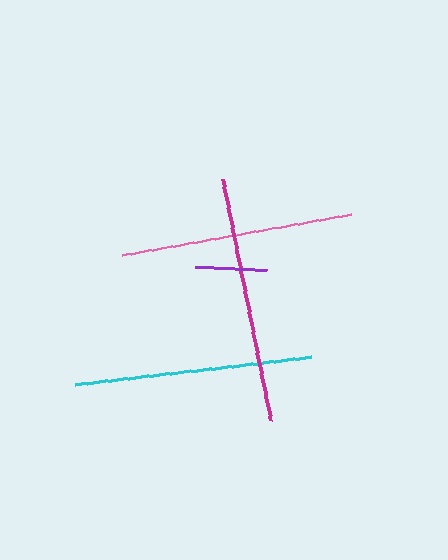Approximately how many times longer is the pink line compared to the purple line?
The pink line is approximately 3.3 times the length of the purple line.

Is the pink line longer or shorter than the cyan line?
The cyan line is longer than the pink line.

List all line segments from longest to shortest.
From longest to shortest: magenta, cyan, pink, purple.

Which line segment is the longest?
The magenta line is the longest at approximately 247 pixels.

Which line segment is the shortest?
The purple line is the shortest at approximately 72 pixels.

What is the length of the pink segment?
The pink segment is approximately 234 pixels long.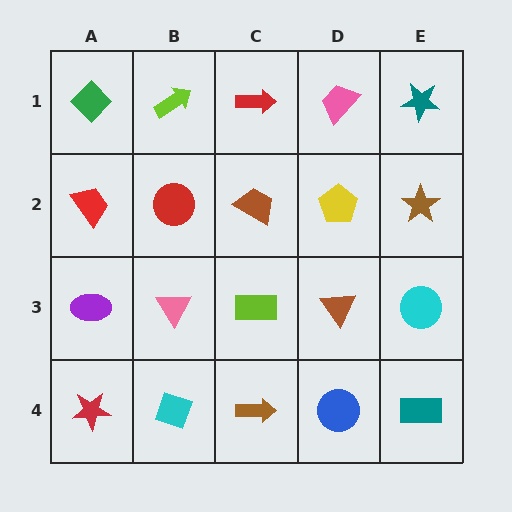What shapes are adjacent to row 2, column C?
A red arrow (row 1, column C), a lime rectangle (row 3, column C), a red circle (row 2, column B), a yellow pentagon (row 2, column D).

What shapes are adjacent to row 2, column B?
A lime arrow (row 1, column B), a pink triangle (row 3, column B), a red trapezoid (row 2, column A), a brown trapezoid (row 2, column C).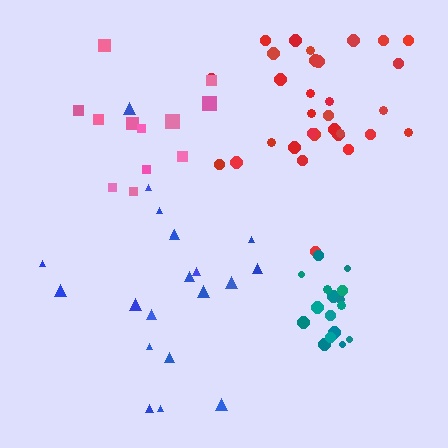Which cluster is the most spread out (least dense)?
Blue.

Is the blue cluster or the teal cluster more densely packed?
Teal.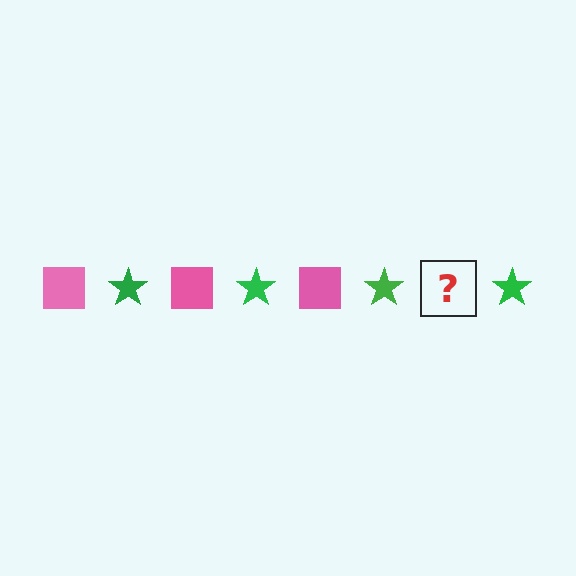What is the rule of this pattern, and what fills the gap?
The rule is that the pattern alternates between pink square and green star. The gap should be filled with a pink square.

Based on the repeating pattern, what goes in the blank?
The blank should be a pink square.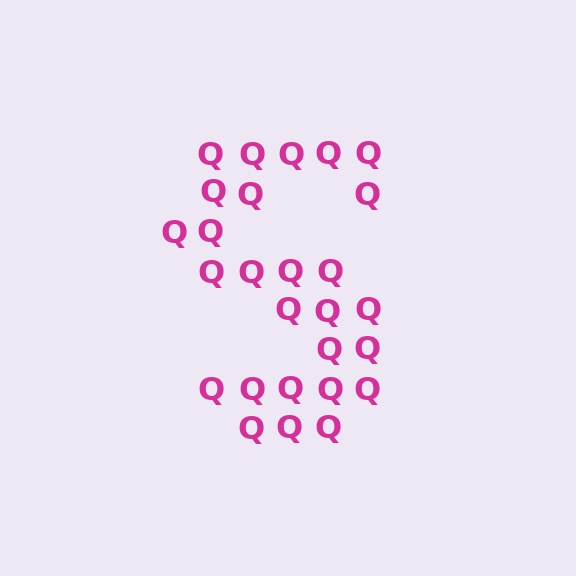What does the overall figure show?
The overall figure shows the letter S.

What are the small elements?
The small elements are letter Q's.